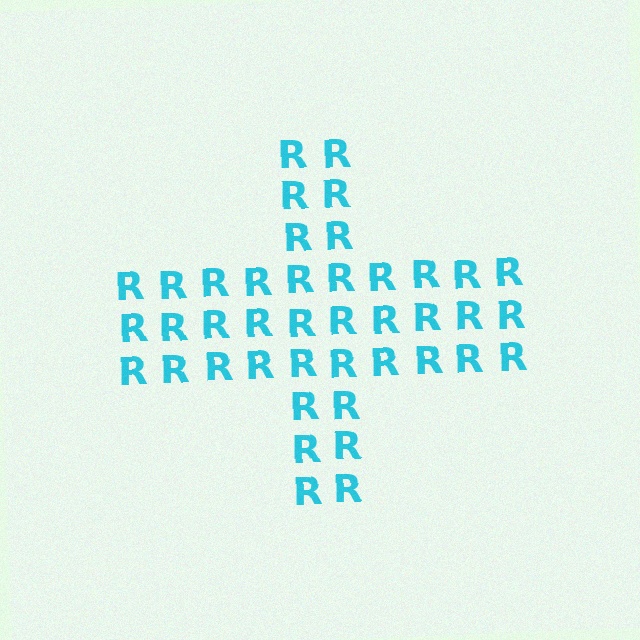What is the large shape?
The large shape is a cross.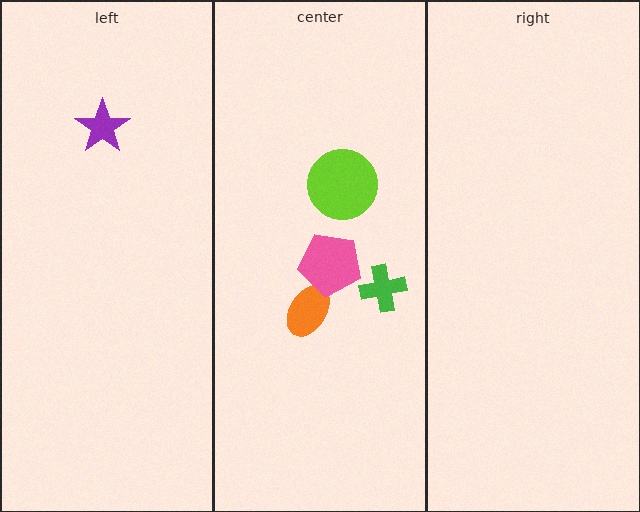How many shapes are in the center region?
4.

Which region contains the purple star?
The left region.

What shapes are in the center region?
The green cross, the orange ellipse, the pink pentagon, the lime circle.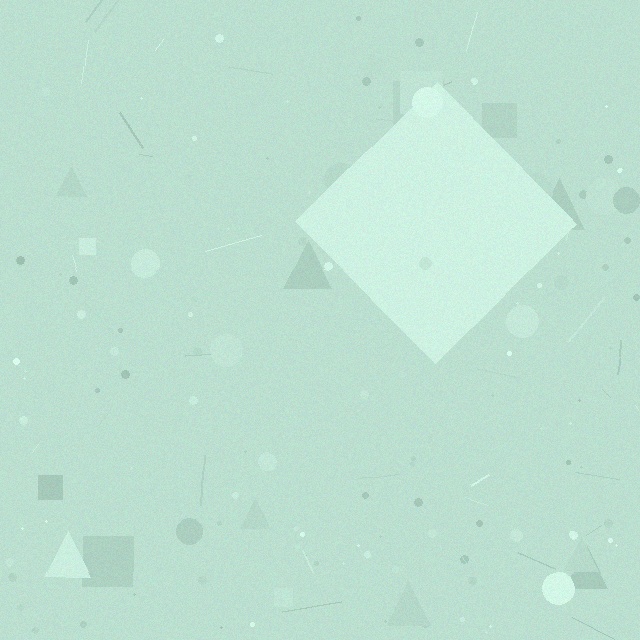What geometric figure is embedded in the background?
A diamond is embedded in the background.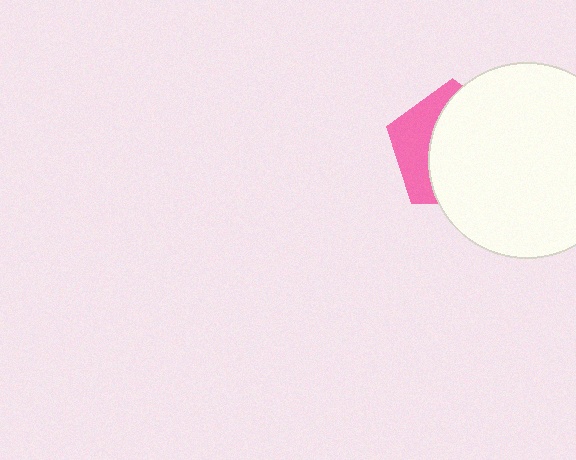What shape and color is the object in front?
The object in front is a white circle.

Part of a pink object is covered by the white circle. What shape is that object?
It is a pentagon.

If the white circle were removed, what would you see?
You would see the complete pink pentagon.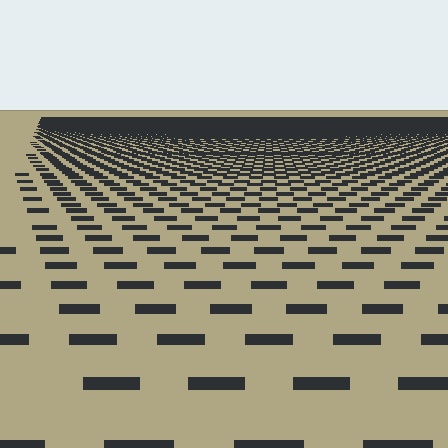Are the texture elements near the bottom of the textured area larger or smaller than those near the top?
Larger. Near the bottom, elements are closer to the viewer and appear at a bigger on-screen size.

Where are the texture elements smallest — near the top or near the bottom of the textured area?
Near the top.